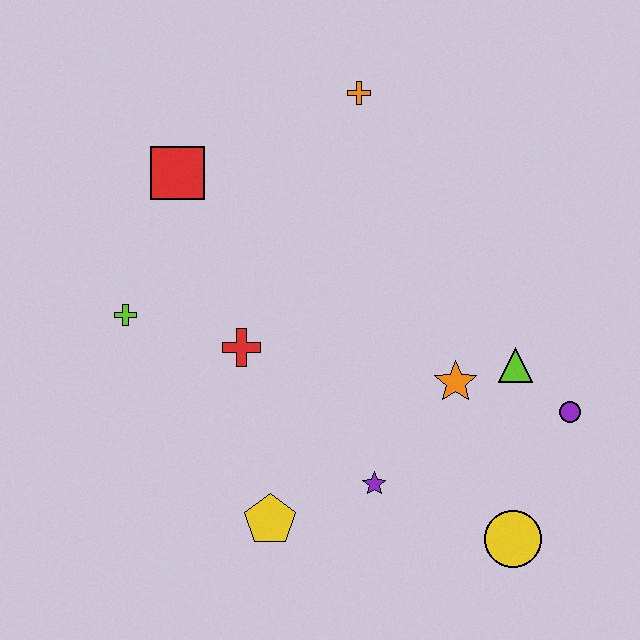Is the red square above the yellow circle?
Yes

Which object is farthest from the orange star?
The red square is farthest from the orange star.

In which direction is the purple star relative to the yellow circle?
The purple star is to the left of the yellow circle.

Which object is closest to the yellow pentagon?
The purple star is closest to the yellow pentagon.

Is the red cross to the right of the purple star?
No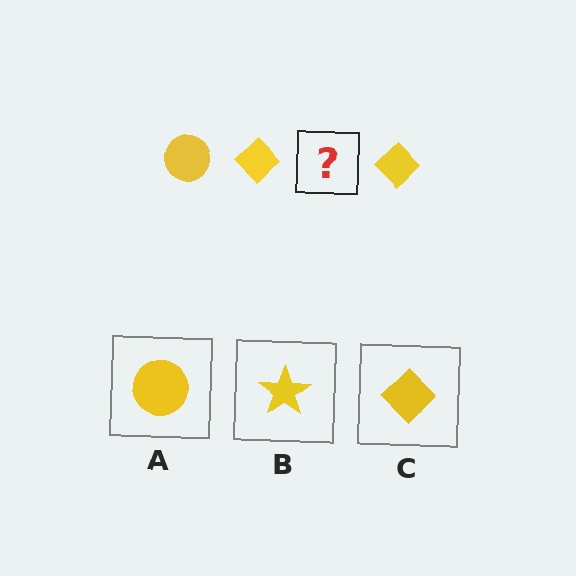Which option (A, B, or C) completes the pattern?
A.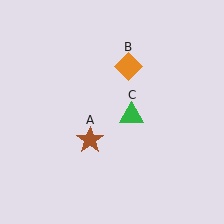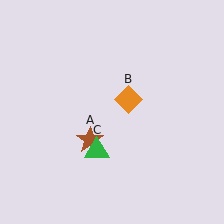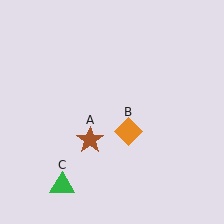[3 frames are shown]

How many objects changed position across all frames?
2 objects changed position: orange diamond (object B), green triangle (object C).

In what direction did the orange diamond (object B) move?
The orange diamond (object B) moved down.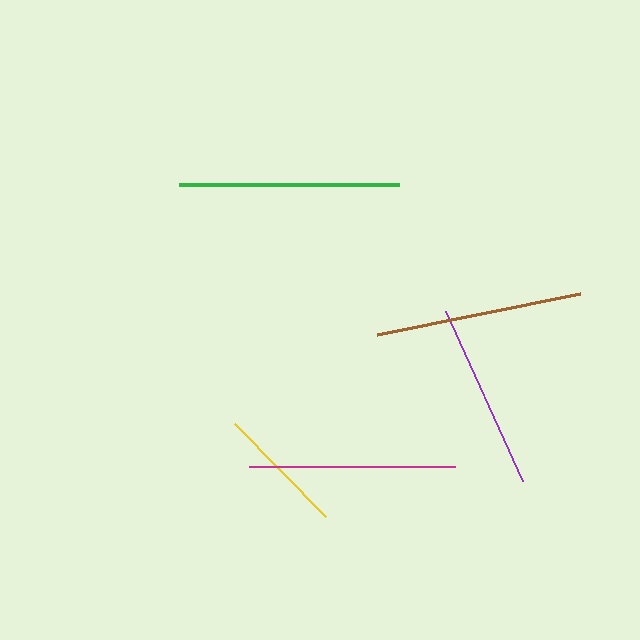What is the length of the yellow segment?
The yellow segment is approximately 131 pixels long.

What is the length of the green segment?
The green segment is approximately 220 pixels long.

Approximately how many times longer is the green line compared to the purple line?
The green line is approximately 1.2 times the length of the purple line.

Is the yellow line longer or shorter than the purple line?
The purple line is longer than the yellow line.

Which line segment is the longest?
The green line is the longest at approximately 220 pixels.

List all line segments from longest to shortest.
From longest to shortest: green, brown, magenta, purple, yellow.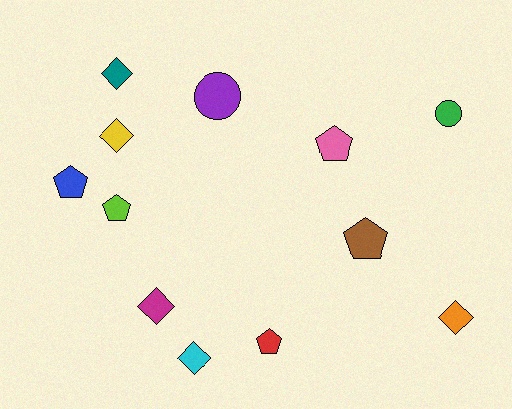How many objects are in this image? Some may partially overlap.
There are 12 objects.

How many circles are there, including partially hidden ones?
There are 2 circles.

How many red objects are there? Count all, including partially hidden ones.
There is 1 red object.